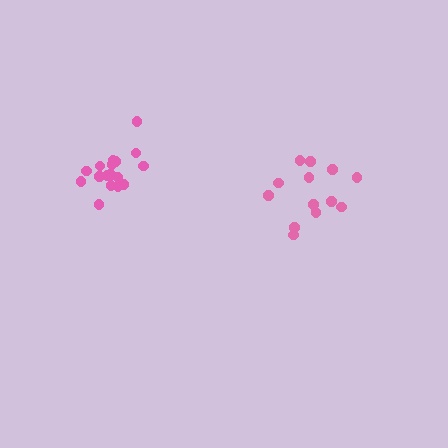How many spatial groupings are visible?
There are 2 spatial groupings.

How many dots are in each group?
Group 1: 17 dots, Group 2: 13 dots (30 total).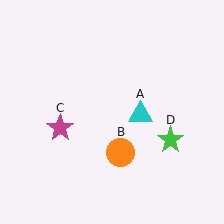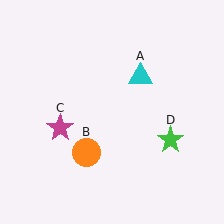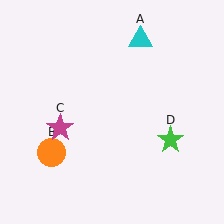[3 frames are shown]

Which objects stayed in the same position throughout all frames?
Magenta star (object C) and green star (object D) remained stationary.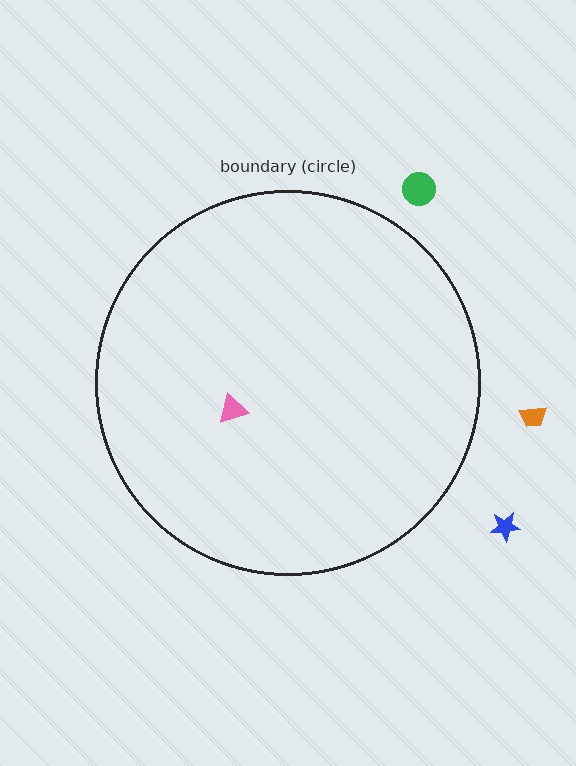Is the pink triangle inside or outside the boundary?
Inside.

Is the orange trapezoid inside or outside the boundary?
Outside.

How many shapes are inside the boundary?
1 inside, 3 outside.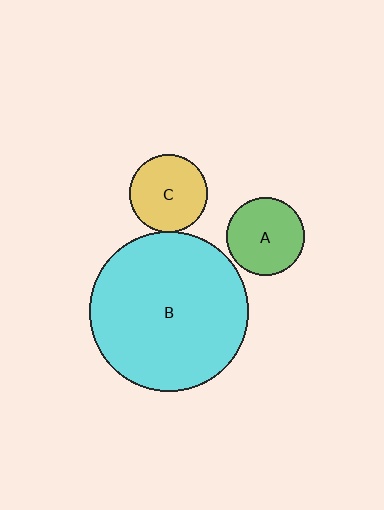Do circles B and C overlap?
Yes.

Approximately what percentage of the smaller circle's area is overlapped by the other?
Approximately 5%.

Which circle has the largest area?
Circle B (cyan).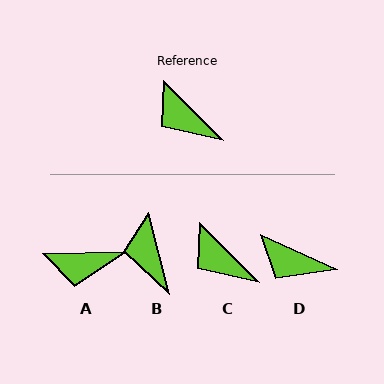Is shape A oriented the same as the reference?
No, it is off by about 46 degrees.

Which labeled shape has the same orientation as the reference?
C.